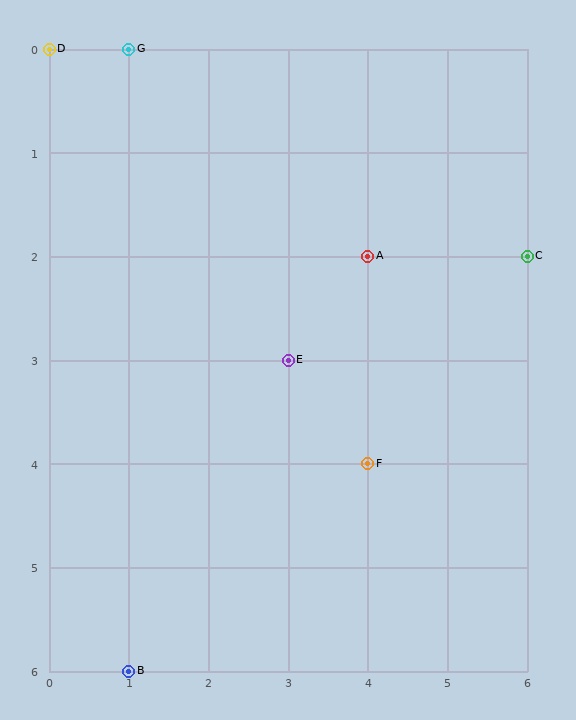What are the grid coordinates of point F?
Point F is at grid coordinates (4, 4).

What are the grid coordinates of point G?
Point G is at grid coordinates (1, 0).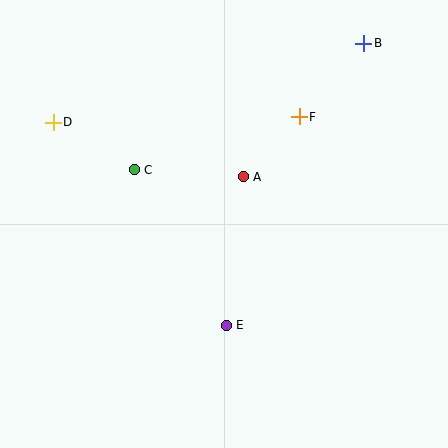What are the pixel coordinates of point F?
Point F is at (299, 117).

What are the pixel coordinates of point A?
Point A is at (243, 177).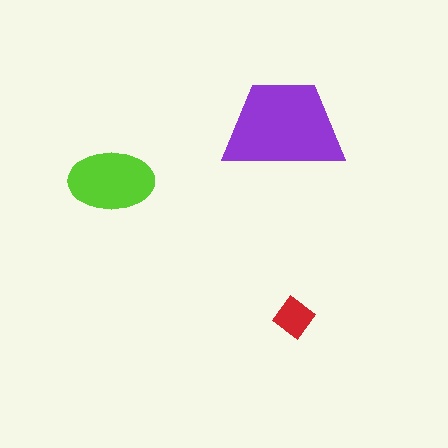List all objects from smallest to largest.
The red diamond, the lime ellipse, the purple trapezoid.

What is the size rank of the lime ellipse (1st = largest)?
2nd.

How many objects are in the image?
There are 3 objects in the image.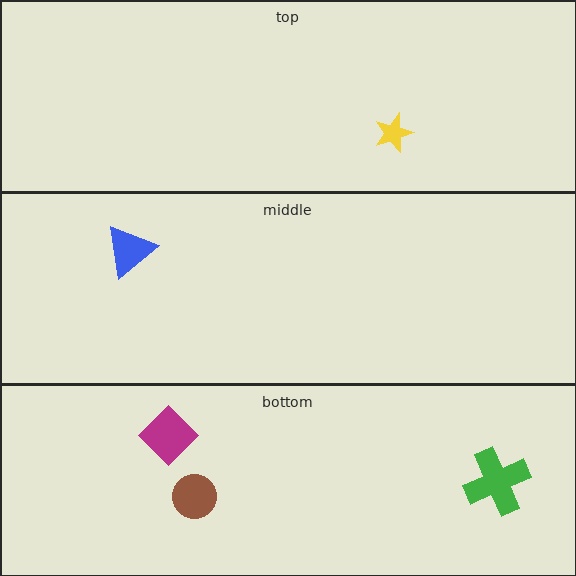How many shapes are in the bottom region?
3.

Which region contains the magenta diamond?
The bottom region.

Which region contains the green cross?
The bottom region.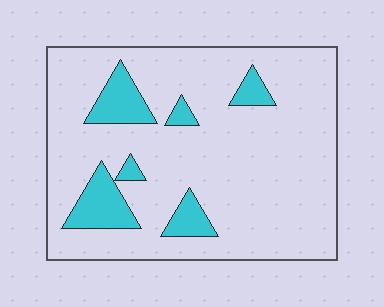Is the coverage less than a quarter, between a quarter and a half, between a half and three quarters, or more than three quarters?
Less than a quarter.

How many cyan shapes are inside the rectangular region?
6.